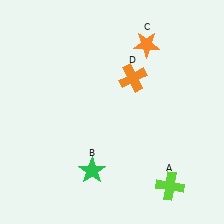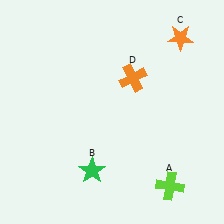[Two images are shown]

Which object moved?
The orange star (C) moved right.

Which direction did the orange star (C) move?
The orange star (C) moved right.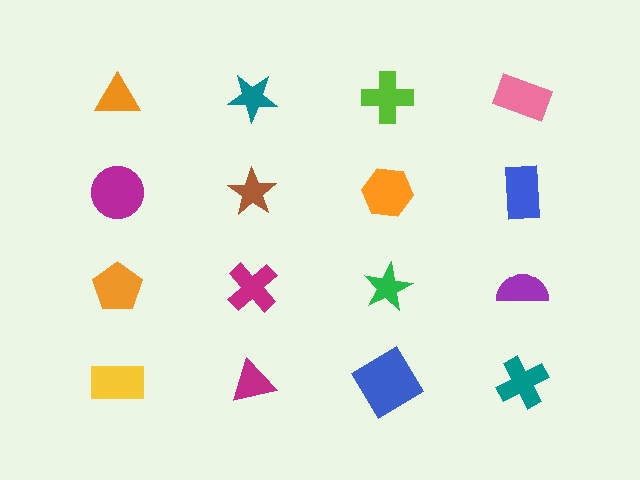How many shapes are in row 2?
4 shapes.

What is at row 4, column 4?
A teal cross.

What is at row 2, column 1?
A magenta circle.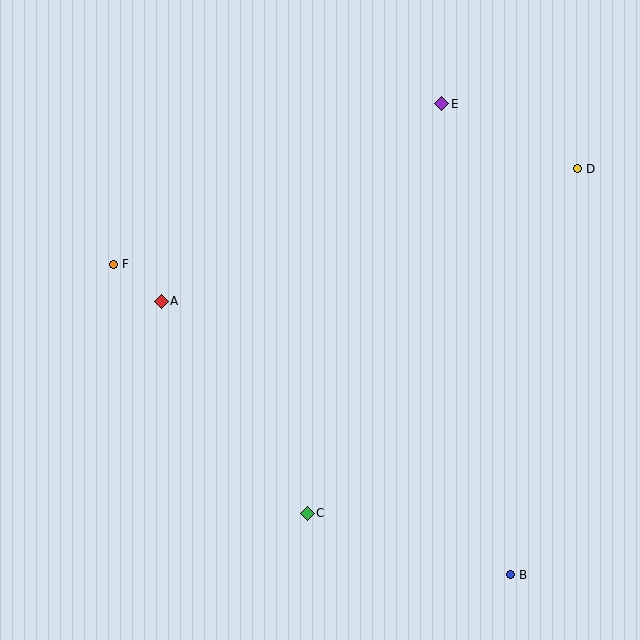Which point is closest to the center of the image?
Point A at (161, 301) is closest to the center.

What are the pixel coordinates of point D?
Point D is at (577, 169).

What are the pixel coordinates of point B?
Point B is at (510, 575).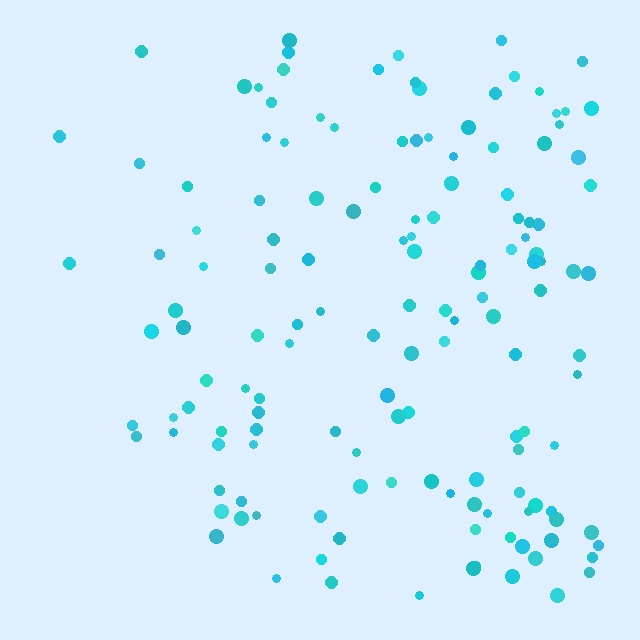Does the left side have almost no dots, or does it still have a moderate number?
Still a moderate number, just noticeably fewer than the right.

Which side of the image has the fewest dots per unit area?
The left.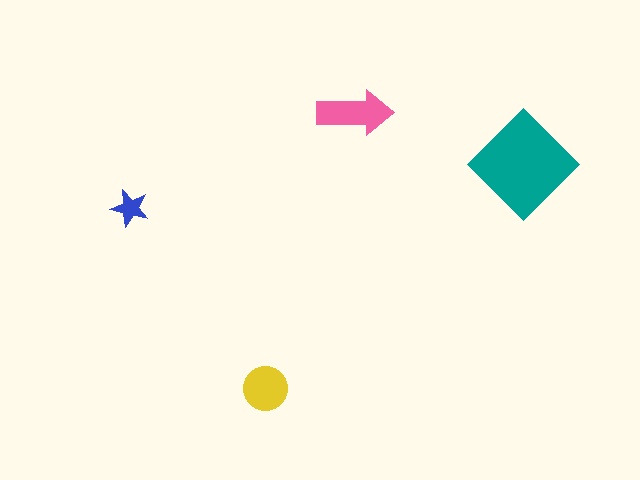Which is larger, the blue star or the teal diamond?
The teal diamond.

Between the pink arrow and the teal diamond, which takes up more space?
The teal diamond.